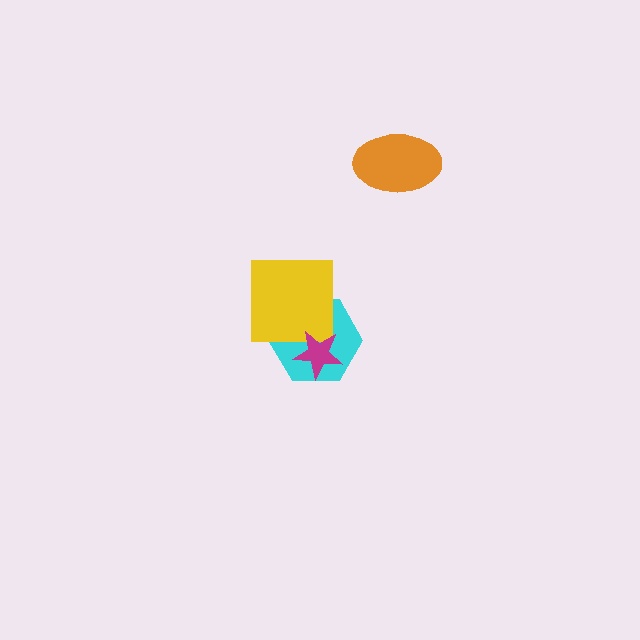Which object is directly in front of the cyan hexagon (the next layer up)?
The yellow square is directly in front of the cyan hexagon.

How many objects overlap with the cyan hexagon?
2 objects overlap with the cyan hexagon.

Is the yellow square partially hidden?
Yes, it is partially covered by another shape.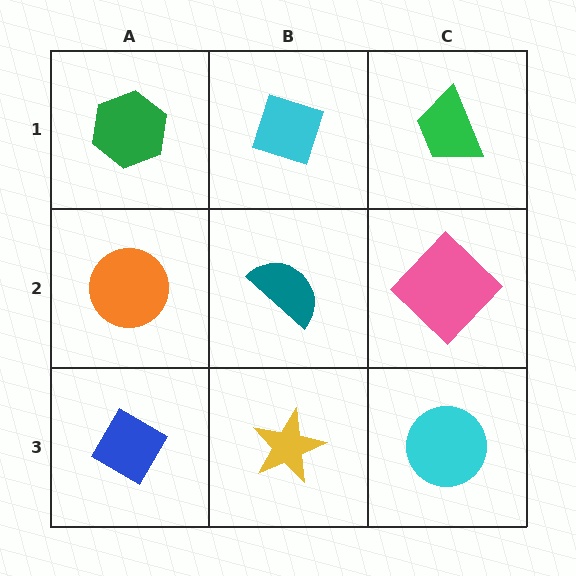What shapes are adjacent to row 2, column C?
A green trapezoid (row 1, column C), a cyan circle (row 3, column C), a teal semicircle (row 2, column B).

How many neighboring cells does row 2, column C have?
3.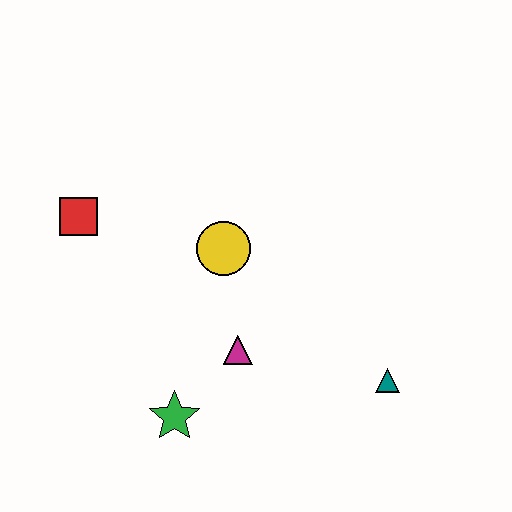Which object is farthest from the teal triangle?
The red square is farthest from the teal triangle.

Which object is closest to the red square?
The yellow circle is closest to the red square.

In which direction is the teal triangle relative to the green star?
The teal triangle is to the right of the green star.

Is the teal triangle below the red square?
Yes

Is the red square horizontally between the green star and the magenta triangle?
No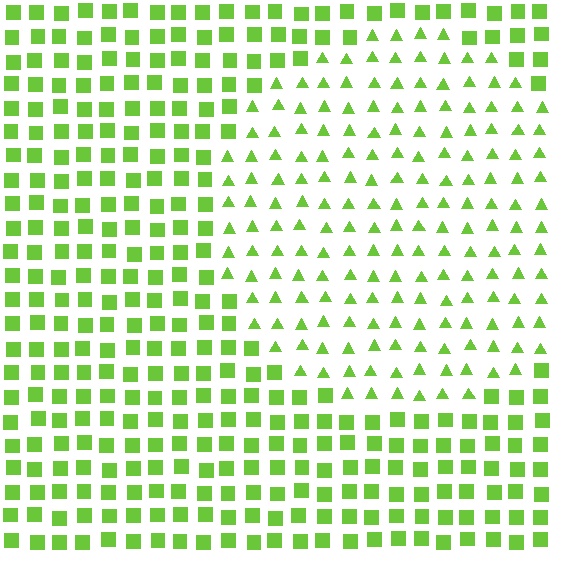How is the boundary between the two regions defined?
The boundary is defined by a change in element shape: triangles inside vs. squares outside. All elements share the same color and spacing.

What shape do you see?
I see a circle.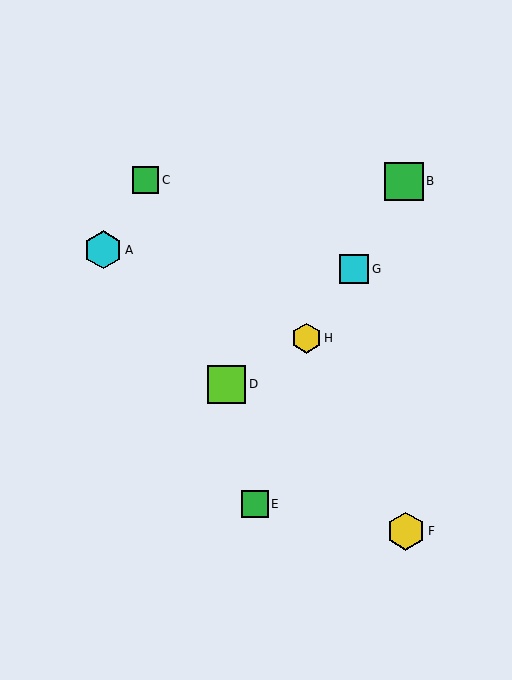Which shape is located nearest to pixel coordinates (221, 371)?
The lime square (labeled D) at (227, 384) is nearest to that location.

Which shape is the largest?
The green square (labeled B) is the largest.